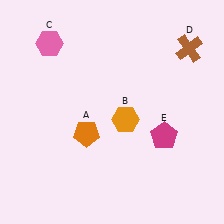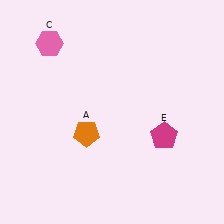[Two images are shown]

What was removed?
The brown cross (D), the orange hexagon (B) were removed in Image 2.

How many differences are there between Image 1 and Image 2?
There are 2 differences between the two images.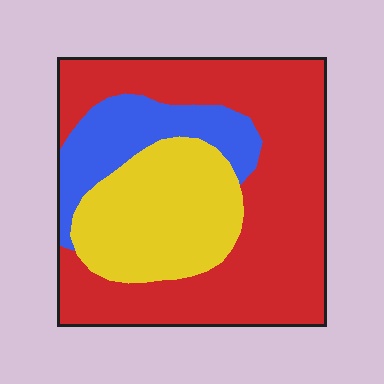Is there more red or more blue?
Red.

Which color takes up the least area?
Blue, at roughly 15%.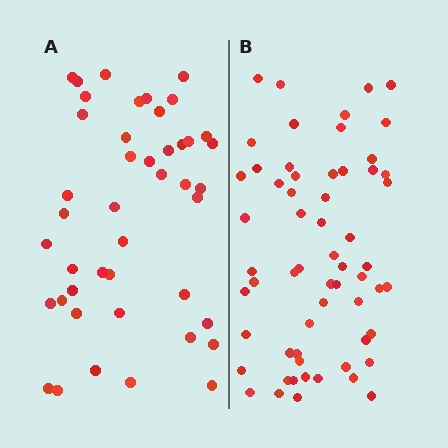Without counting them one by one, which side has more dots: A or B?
Region B (the right region) has more dots.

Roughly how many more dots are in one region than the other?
Region B has approximately 15 more dots than region A.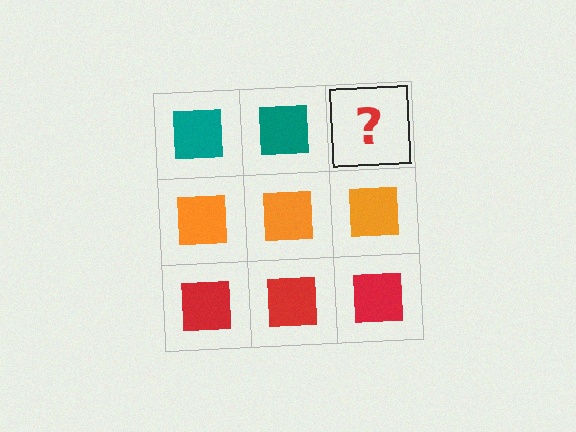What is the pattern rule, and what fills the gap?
The rule is that each row has a consistent color. The gap should be filled with a teal square.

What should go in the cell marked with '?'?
The missing cell should contain a teal square.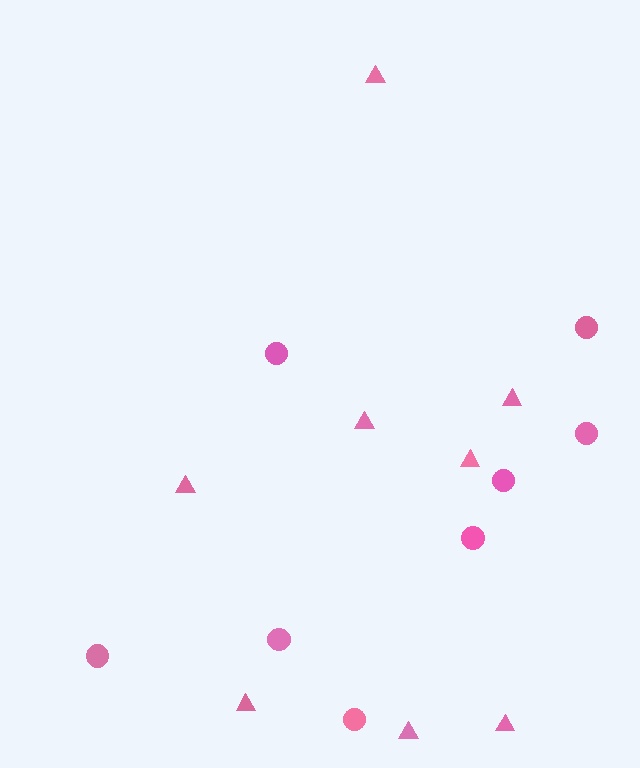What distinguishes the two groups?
There are 2 groups: one group of circles (8) and one group of triangles (8).